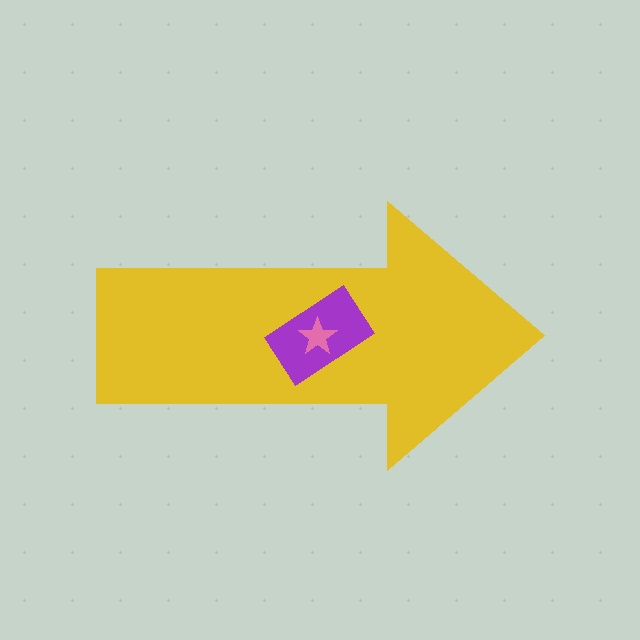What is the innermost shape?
The pink star.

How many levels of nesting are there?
3.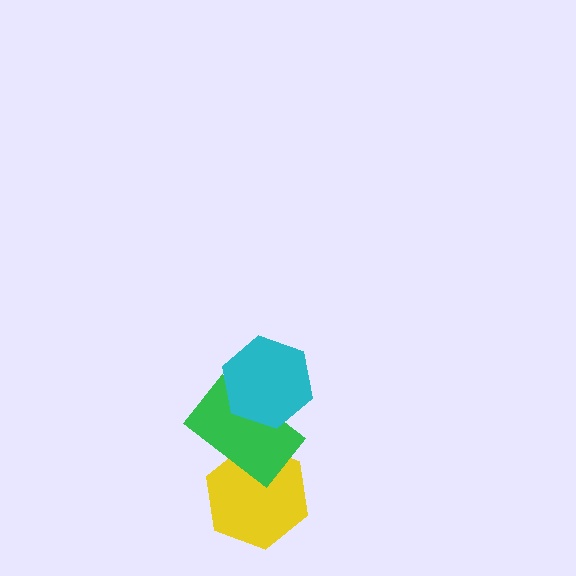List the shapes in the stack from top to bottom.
From top to bottom: the cyan hexagon, the green rectangle, the yellow hexagon.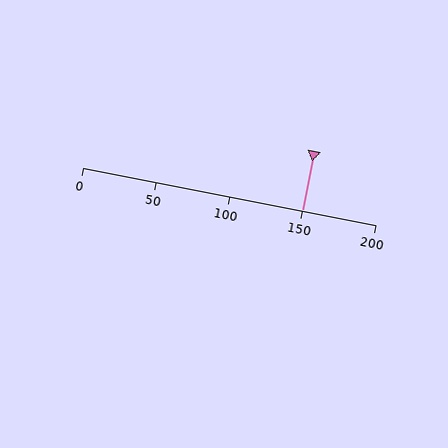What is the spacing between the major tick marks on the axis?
The major ticks are spaced 50 apart.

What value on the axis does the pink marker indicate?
The marker indicates approximately 150.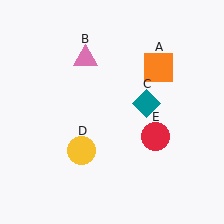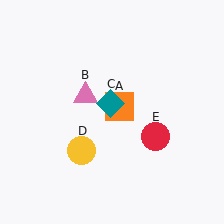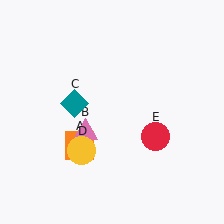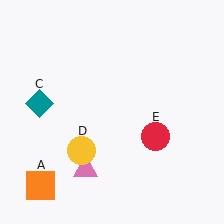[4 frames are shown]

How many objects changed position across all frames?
3 objects changed position: orange square (object A), pink triangle (object B), teal diamond (object C).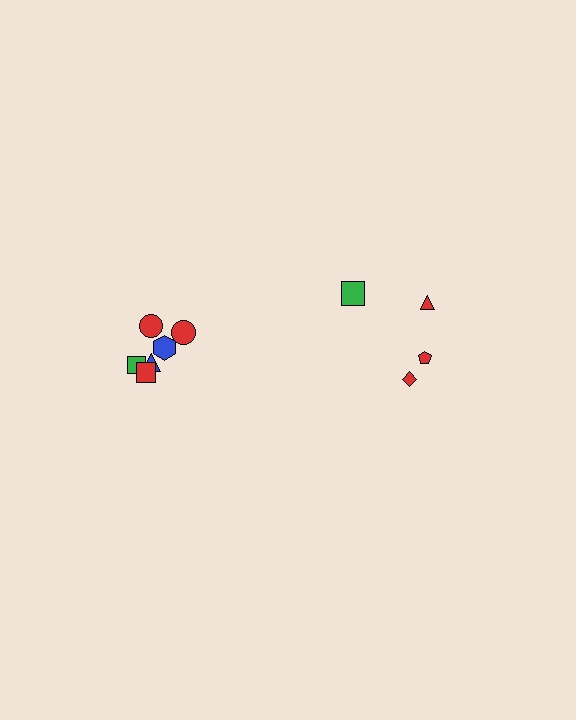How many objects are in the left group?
There are 7 objects.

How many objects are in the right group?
There are 4 objects.